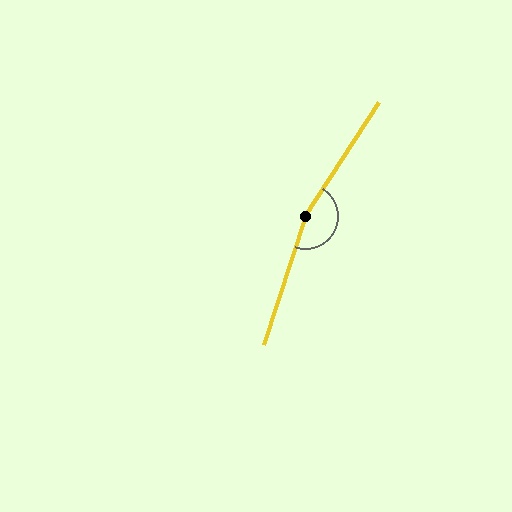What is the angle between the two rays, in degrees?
Approximately 165 degrees.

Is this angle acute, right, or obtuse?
It is obtuse.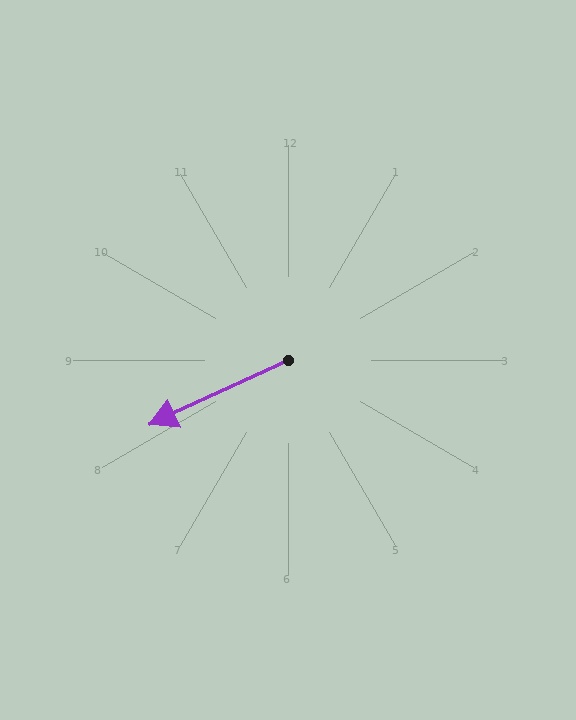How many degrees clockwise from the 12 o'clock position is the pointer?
Approximately 245 degrees.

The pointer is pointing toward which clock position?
Roughly 8 o'clock.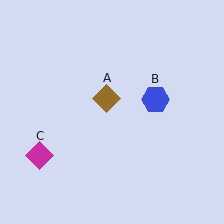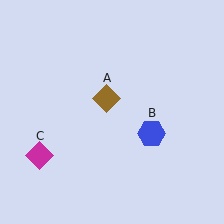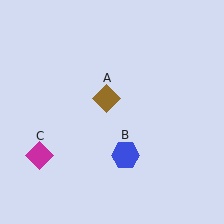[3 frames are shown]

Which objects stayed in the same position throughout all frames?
Brown diamond (object A) and magenta diamond (object C) remained stationary.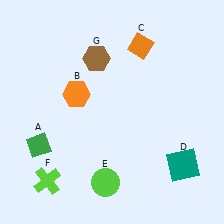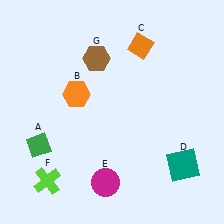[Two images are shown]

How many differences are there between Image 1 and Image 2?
There is 1 difference between the two images.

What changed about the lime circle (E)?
In Image 1, E is lime. In Image 2, it changed to magenta.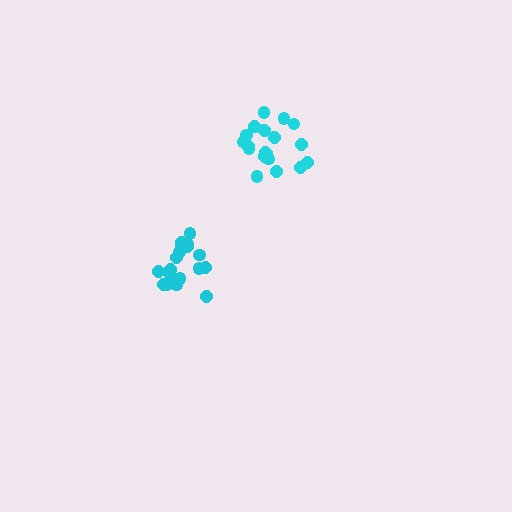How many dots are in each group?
Group 1: 19 dots, Group 2: 19 dots (38 total).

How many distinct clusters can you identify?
There are 2 distinct clusters.